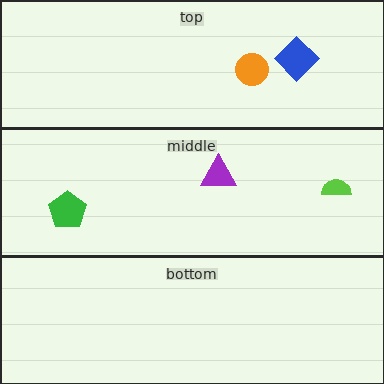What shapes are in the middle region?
The purple triangle, the green pentagon, the lime semicircle.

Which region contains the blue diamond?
The top region.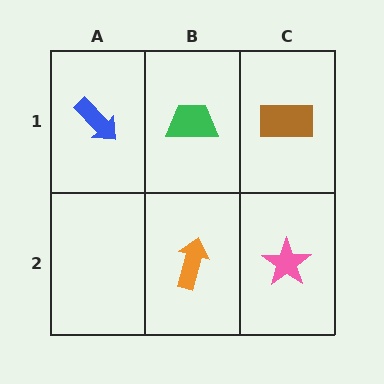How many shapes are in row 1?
3 shapes.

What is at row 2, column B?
An orange arrow.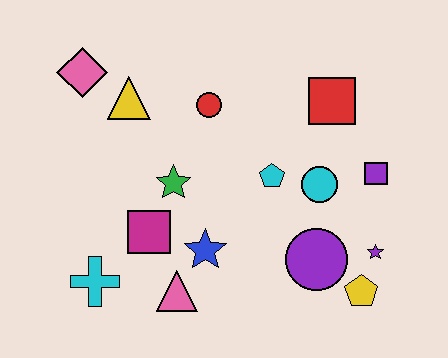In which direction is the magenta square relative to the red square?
The magenta square is to the left of the red square.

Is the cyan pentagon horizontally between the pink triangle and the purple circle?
Yes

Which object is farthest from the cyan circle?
The pink diamond is farthest from the cyan circle.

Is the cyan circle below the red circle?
Yes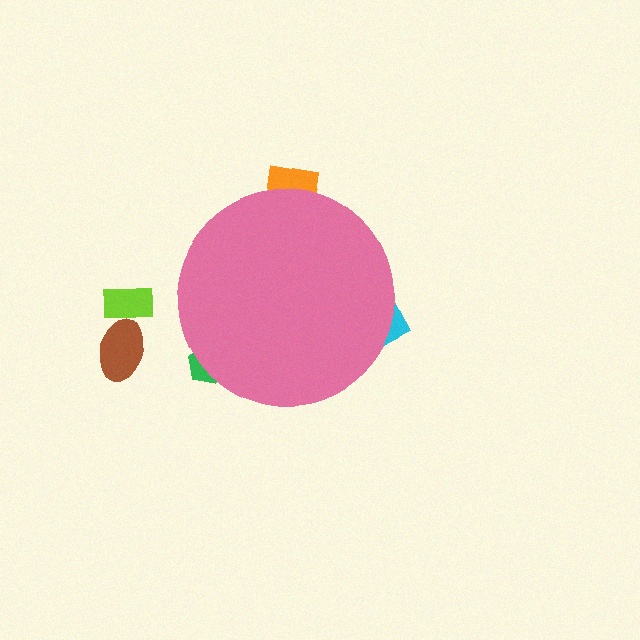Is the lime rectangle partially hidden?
No, the lime rectangle is fully visible.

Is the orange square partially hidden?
Yes, the orange square is partially hidden behind the pink circle.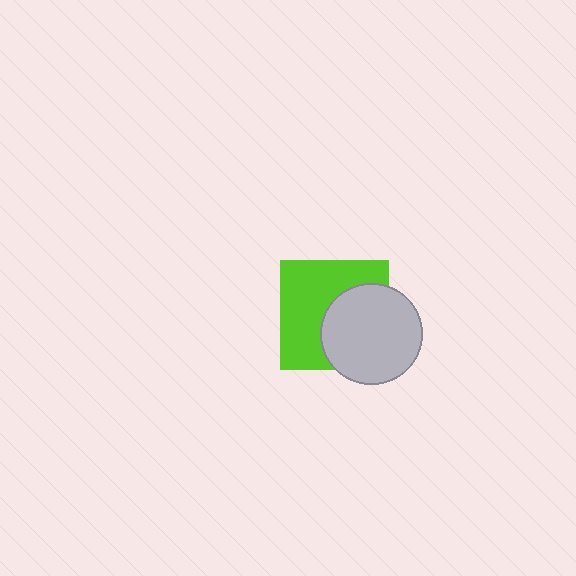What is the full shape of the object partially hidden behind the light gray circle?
The partially hidden object is a lime square.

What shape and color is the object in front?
The object in front is a light gray circle.